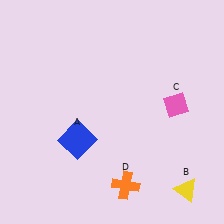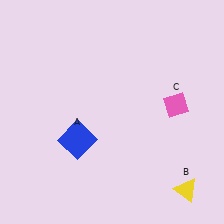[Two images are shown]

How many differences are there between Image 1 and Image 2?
There is 1 difference between the two images.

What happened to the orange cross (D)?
The orange cross (D) was removed in Image 2. It was in the bottom-right area of Image 1.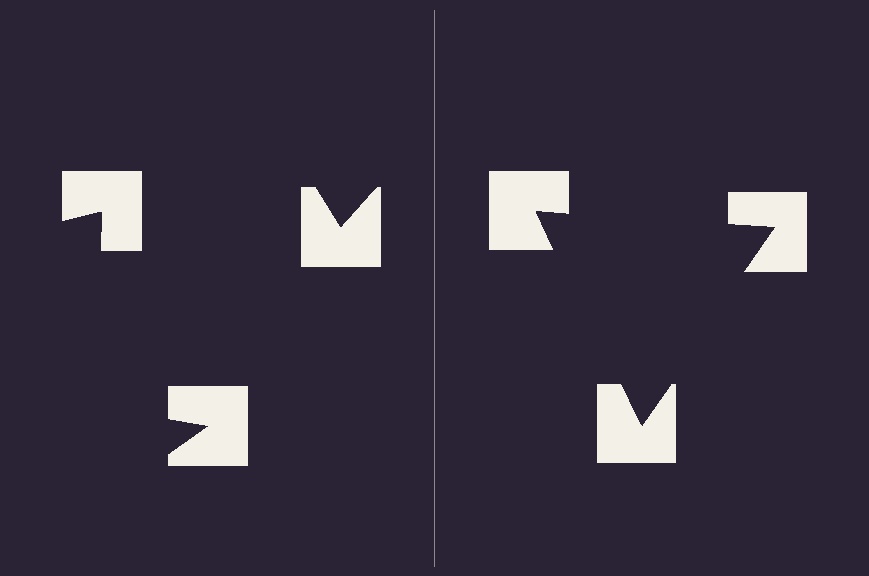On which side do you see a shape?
An illusory triangle appears on the right side. On the left side the wedge cuts are rotated, so no coherent shape forms.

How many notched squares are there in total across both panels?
6 — 3 on each side.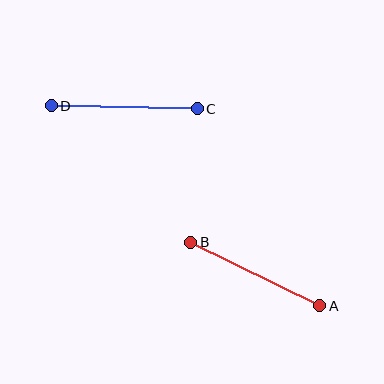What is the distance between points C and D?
The distance is approximately 146 pixels.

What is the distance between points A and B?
The distance is approximately 143 pixels.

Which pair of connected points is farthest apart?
Points C and D are farthest apart.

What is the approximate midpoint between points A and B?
The midpoint is at approximately (255, 274) pixels.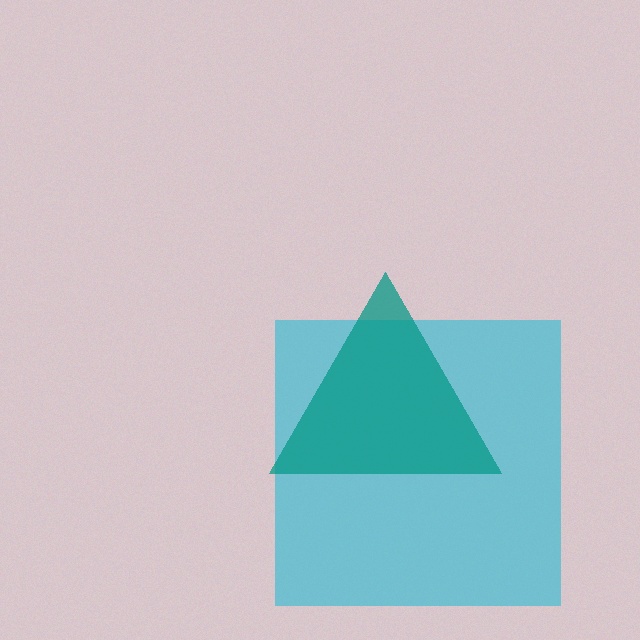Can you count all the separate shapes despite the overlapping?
Yes, there are 2 separate shapes.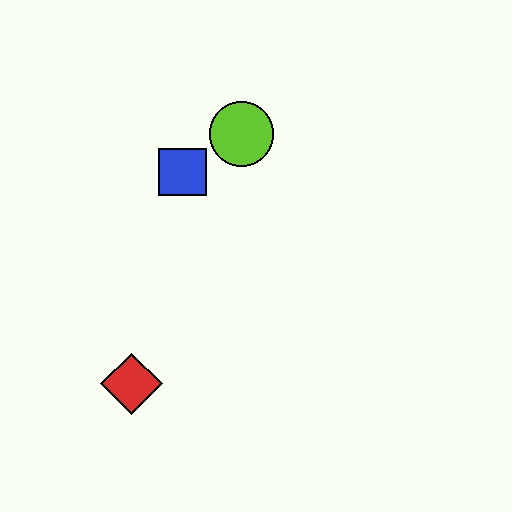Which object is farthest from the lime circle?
The red diamond is farthest from the lime circle.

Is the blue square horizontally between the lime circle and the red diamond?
Yes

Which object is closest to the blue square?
The lime circle is closest to the blue square.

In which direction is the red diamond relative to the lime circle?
The red diamond is below the lime circle.